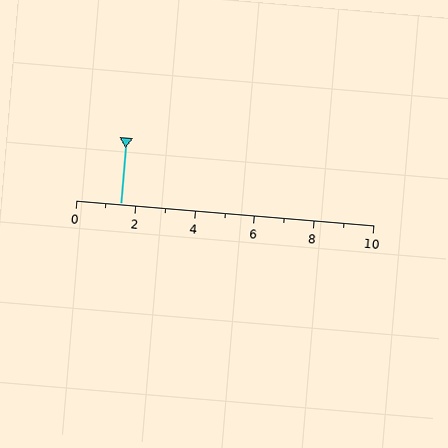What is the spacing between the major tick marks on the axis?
The major ticks are spaced 2 apart.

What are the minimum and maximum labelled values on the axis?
The axis runs from 0 to 10.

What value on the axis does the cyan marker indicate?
The marker indicates approximately 1.5.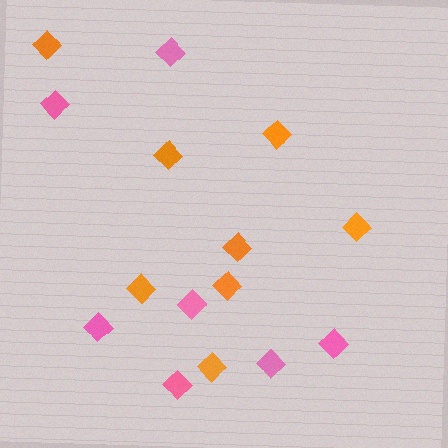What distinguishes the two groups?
There are 2 groups: one group of orange diamonds (8) and one group of pink diamonds (7).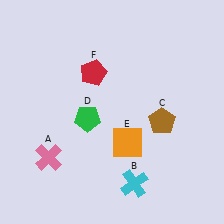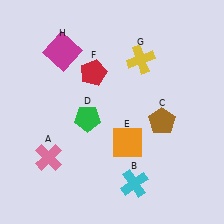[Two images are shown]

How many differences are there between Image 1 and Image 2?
There are 2 differences between the two images.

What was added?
A yellow cross (G), a magenta square (H) were added in Image 2.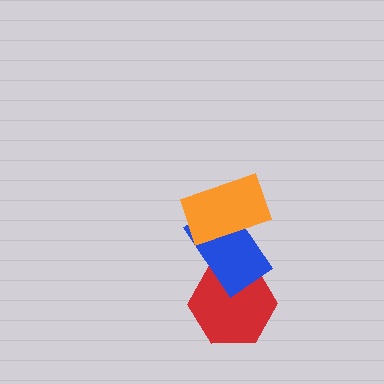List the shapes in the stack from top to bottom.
From top to bottom: the orange rectangle, the blue rectangle, the red hexagon.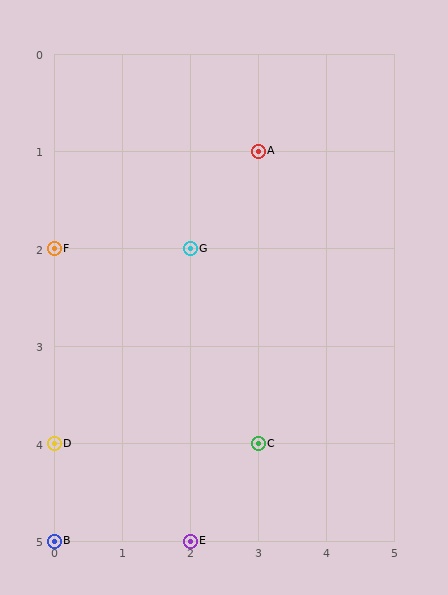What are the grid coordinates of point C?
Point C is at grid coordinates (3, 4).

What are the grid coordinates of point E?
Point E is at grid coordinates (2, 5).